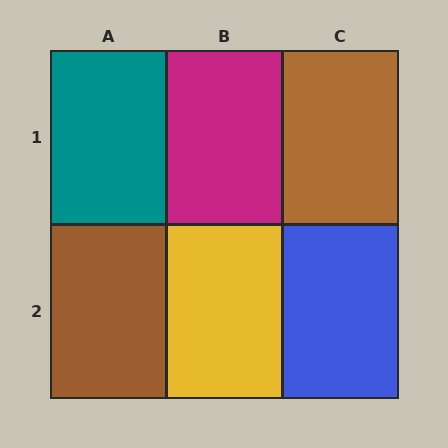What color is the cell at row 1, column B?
Magenta.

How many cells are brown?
2 cells are brown.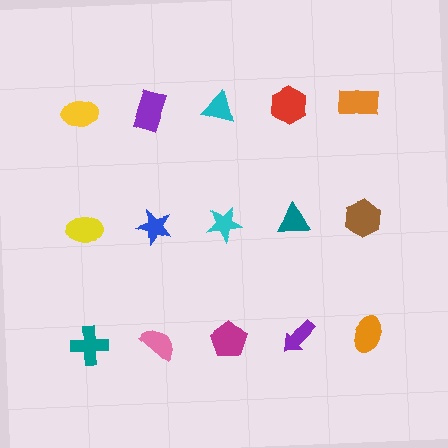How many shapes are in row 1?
5 shapes.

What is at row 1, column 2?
A purple rectangle.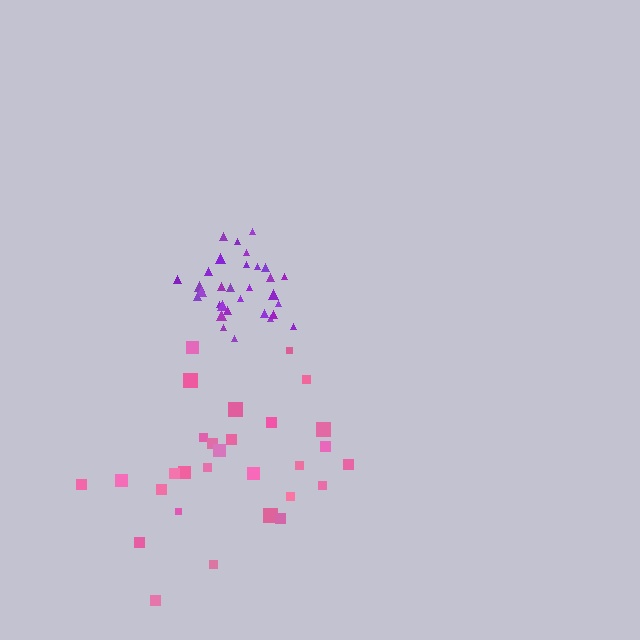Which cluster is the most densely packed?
Purple.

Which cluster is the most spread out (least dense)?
Pink.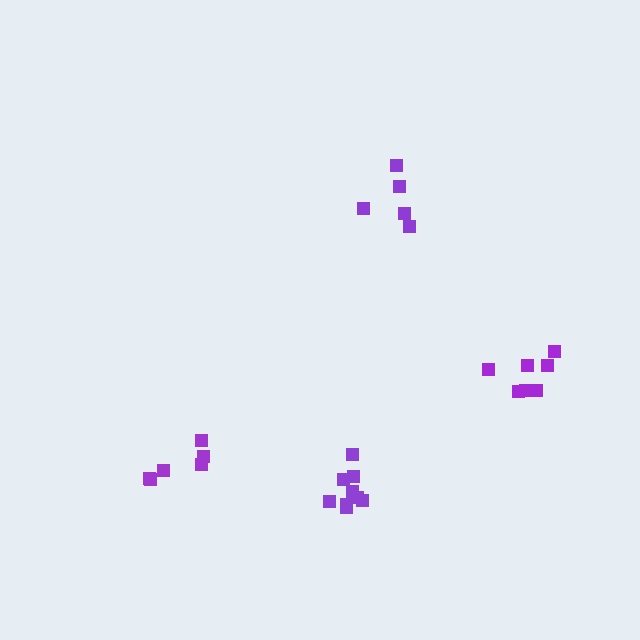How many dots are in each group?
Group 1: 9 dots, Group 2: 6 dots, Group 3: 5 dots, Group 4: 7 dots (27 total).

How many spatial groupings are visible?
There are 4 spatial groupings.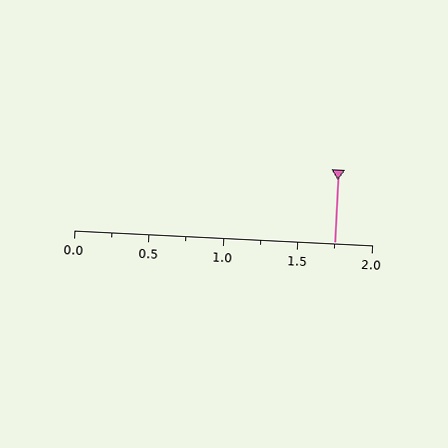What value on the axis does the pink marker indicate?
The marker indicates approximately 1.75.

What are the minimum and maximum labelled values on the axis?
The axis runs from 0.0 to 2.0.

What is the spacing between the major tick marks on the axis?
The major ticks are spaced 0.5 apart.